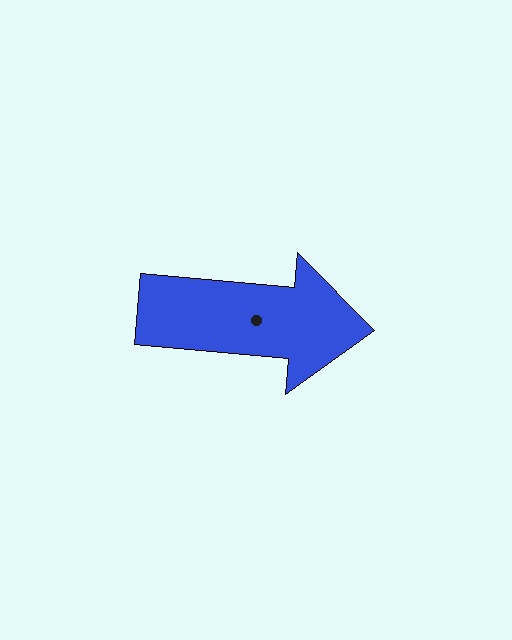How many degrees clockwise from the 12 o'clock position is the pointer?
Approximately 95 degrees.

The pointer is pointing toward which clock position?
Roughly 3 o'clock.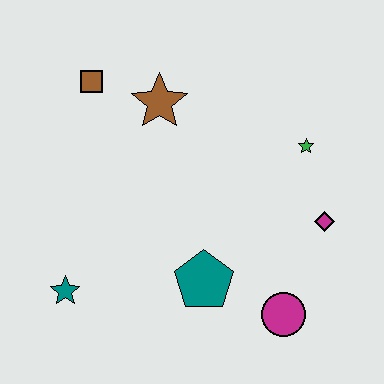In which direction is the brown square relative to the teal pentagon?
The brown square is above the teal pentagon.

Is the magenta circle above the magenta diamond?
No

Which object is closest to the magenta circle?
The teal pentagon is closest to the magenta circle.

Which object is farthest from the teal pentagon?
The brown square is farthest from the teal pentagon.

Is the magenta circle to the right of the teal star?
Yes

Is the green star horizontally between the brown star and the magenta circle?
No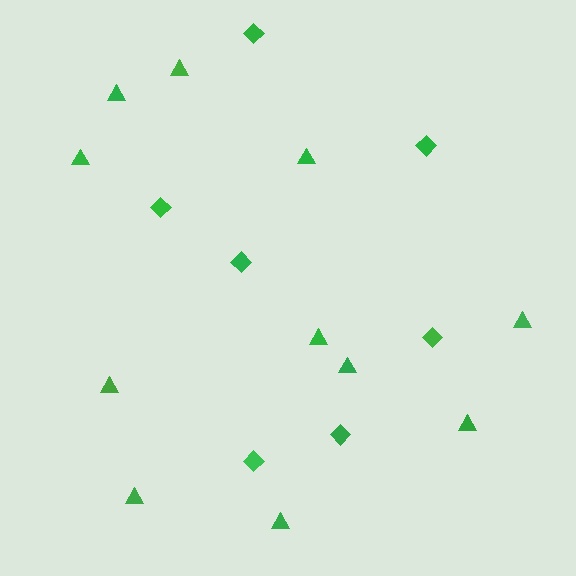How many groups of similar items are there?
There are 2 groups: one group of diamonds (7) and one group of triangles (11).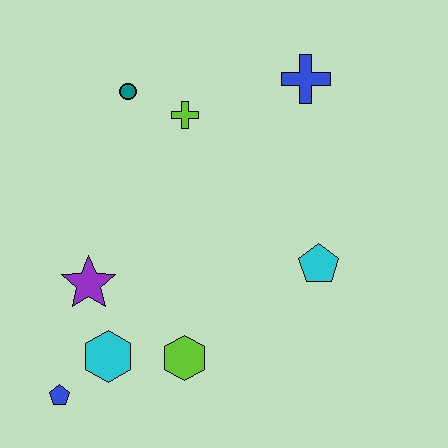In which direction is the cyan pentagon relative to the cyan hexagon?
The cyan pentagon is to the right of the cyan hexagon.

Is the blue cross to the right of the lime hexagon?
Yes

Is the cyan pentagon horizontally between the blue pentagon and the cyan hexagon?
No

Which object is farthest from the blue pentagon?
The blue cross is farthest from the blue pentagon.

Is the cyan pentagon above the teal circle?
No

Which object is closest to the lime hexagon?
The cyan hexagon is closest to the lime hexagon.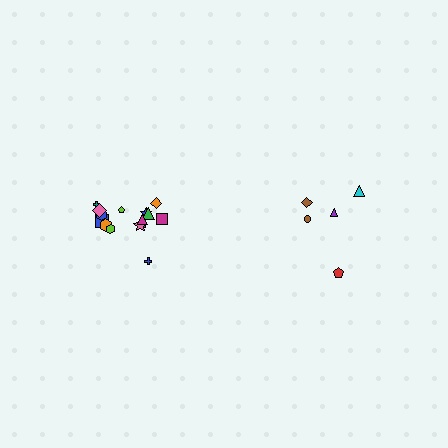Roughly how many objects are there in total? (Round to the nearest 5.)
Roughly 20 objects in total.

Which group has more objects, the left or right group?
The left group.